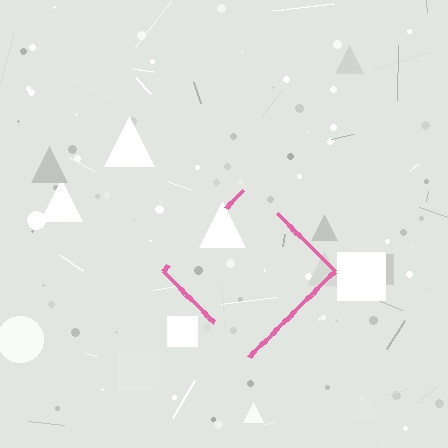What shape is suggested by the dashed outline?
The dashed outline suggests a diamond.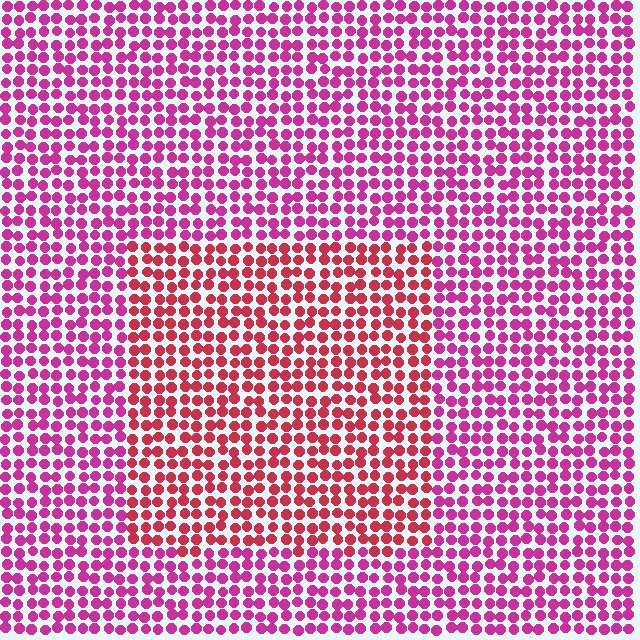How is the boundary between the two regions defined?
The boundary is defined purely by a slight shift in hue (about 31 degrees). Spacing, size, and orientation are identical on both sides.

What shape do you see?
I see a rectangle.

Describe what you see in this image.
The image is filled with small magenta elements in a uniform arrangement. A rectangle-shaped region is visible where the elements are tinted to a slightly different hue, forming a subtle color boundary.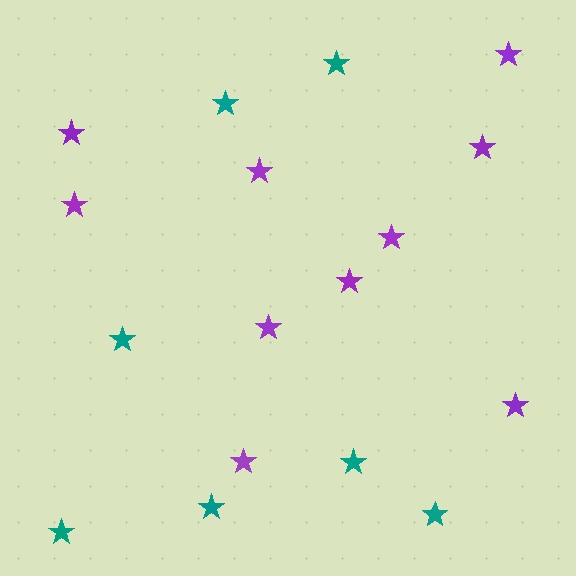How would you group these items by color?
There are 2 groups: one group of purple stars (10) and one group of teal stars (7).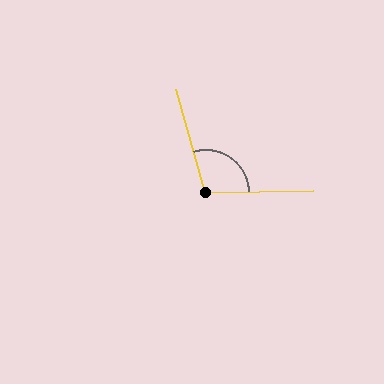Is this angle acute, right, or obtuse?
It is obtuse.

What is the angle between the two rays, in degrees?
Approximately 104 degrees.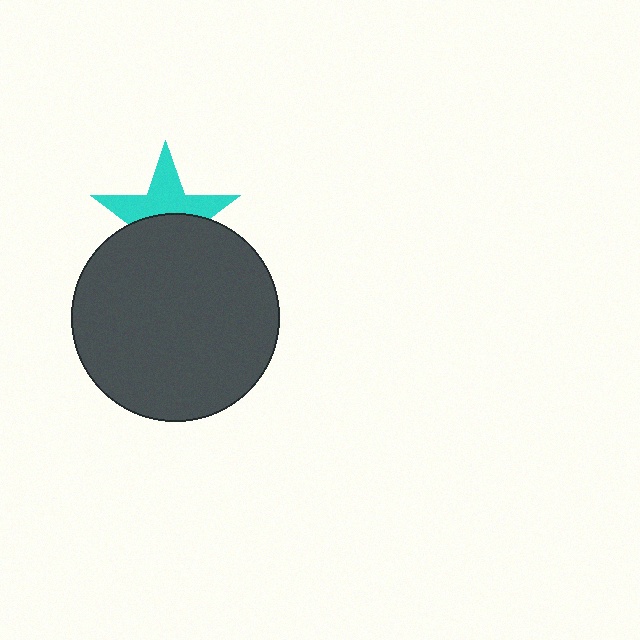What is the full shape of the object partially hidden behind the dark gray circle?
The partially hidden object is a cyan star.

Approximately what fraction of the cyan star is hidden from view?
Roughly 50% of the cyan star is hidden behind the dark gray circle.